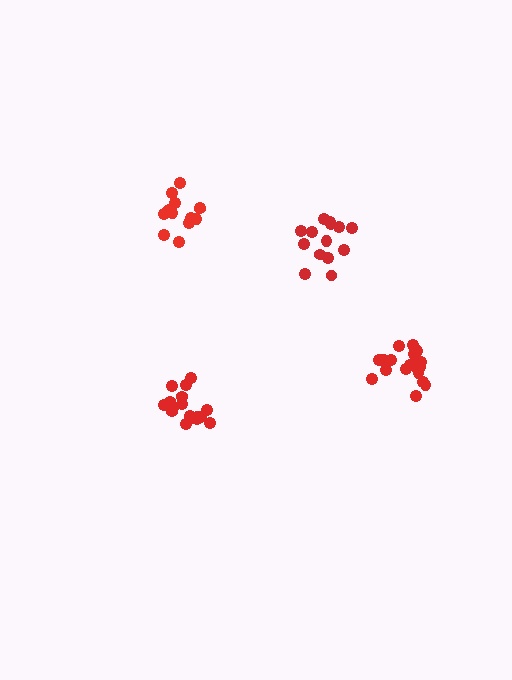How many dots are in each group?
Group 1: 13 dots, Group 2: 17 dots, Group 3: 19 dots, Group 4: 14 dots (63 total).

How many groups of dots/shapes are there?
There are 4 groups.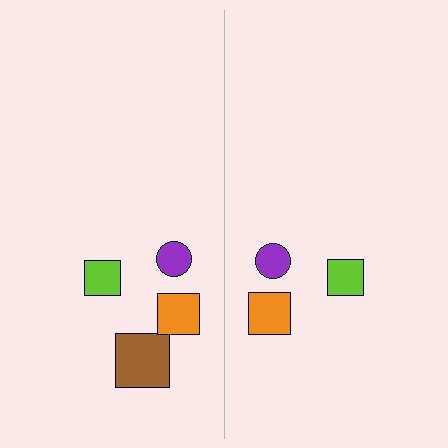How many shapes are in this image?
There are 7 shapes in this image.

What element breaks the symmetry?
A brown square is missing from the right side.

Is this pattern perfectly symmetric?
No, the pattern is not perfectly symmetric. A brown square is missing from the right side.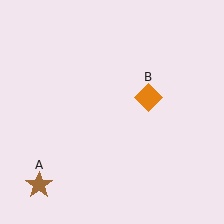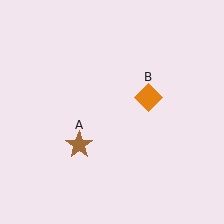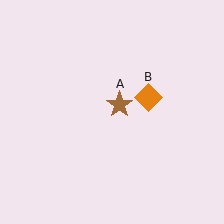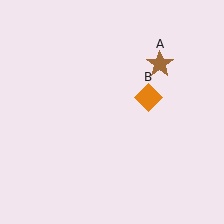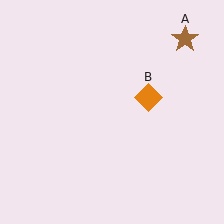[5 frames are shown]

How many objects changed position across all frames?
1 object changed position: brown star (object A).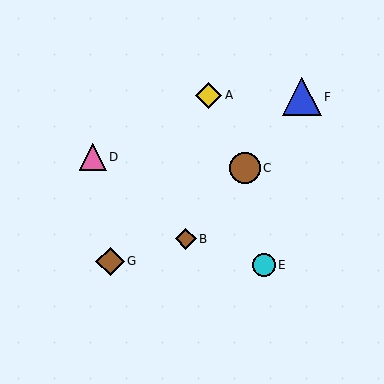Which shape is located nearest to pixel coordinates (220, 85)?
The yellow diamond (labeled A) at (209, 95) is nearest to that location.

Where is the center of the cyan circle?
The center of the cyan circle is at (264, 265).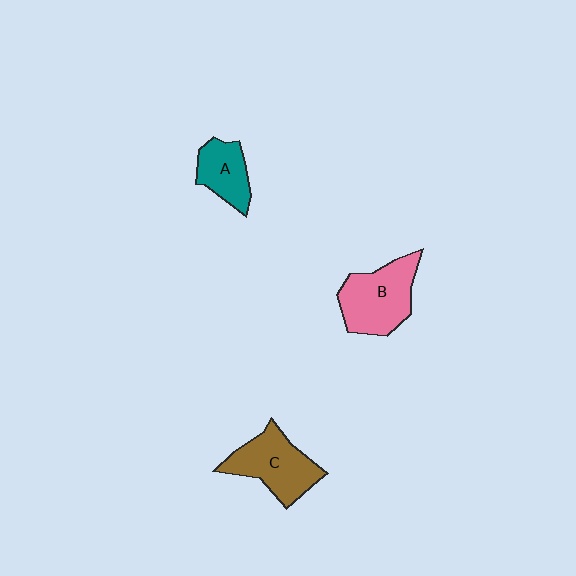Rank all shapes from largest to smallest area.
From largest to smallest: B (pink), C (brown), A (teal).